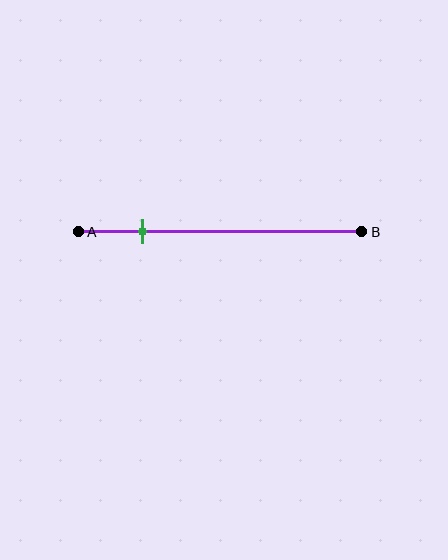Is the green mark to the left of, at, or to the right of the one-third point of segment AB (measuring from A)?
The green mark is to the left of the one-third point of segment AB.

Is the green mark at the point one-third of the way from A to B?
No, the mark is at about 25% from A, not at the 33% one-third point.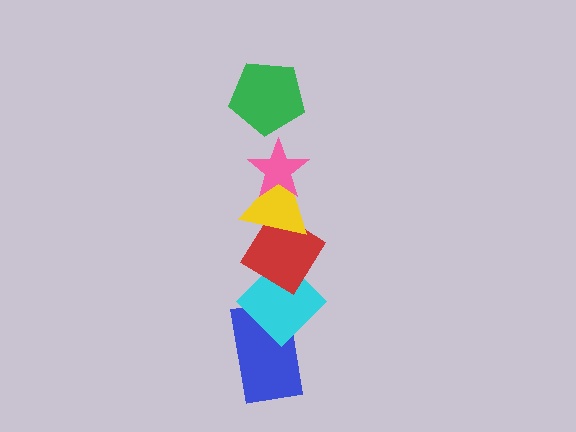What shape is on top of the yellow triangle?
The pink star is on top of the yellow triangle.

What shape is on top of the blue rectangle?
The cyan diamond is on top of the blue rectangle.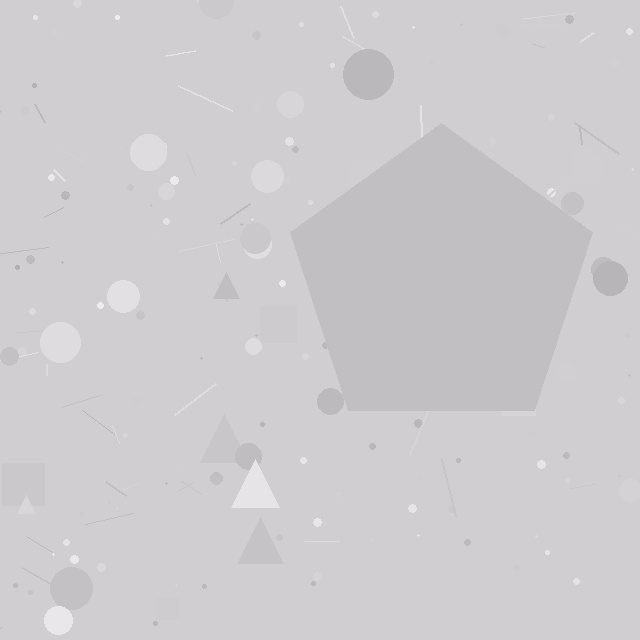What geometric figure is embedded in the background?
A pentagon is embedded in the background.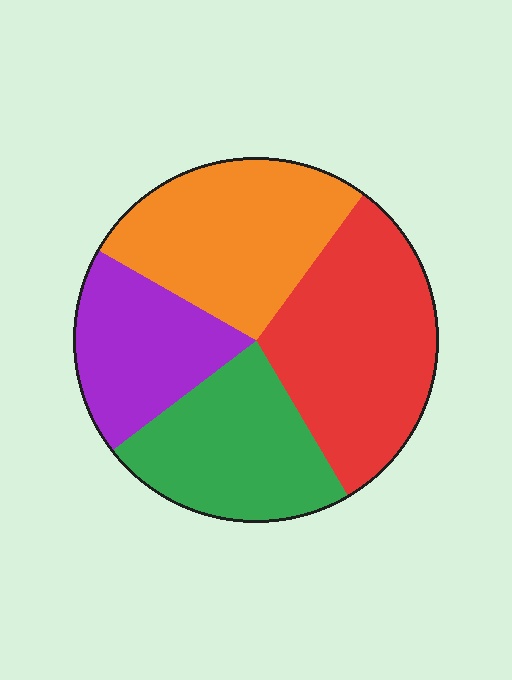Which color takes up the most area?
Red, at roughly 30%.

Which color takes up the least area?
Purple, at roughly 20%.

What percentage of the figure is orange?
Orange covers roughly 25% of the figure.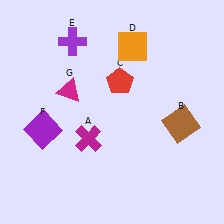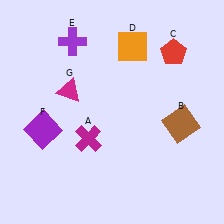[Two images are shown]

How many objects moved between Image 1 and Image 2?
1 object moved between the two images.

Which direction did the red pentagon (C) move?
The red pentagon (C) moved right.